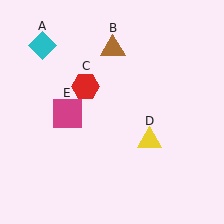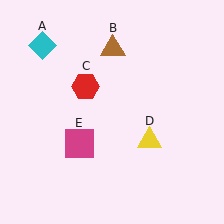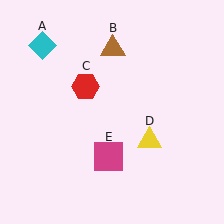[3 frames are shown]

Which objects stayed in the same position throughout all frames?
Cyan diamond (object A) and brown triangle (object B) and red hexagon (object C) and yellow triangle (object D) remained stationary.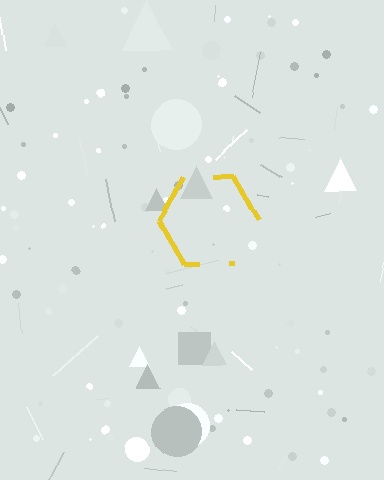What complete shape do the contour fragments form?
The contour fragments form a hexagon.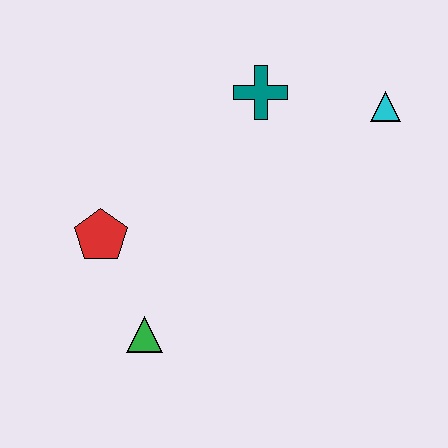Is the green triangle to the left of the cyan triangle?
Yes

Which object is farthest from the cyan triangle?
The green triangle is farthest from the cyan triangle.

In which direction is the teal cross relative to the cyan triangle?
The teal cross is to the left of the cyan triangle.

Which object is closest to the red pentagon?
The green triangle is closest to the red pentagon.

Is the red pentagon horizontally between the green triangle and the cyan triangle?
No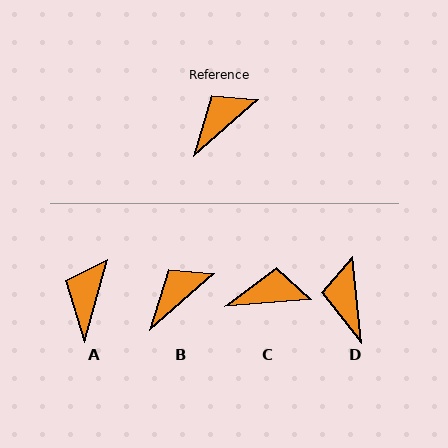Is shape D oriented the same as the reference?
No, it is off by about 54 degrees.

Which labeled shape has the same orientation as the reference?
B.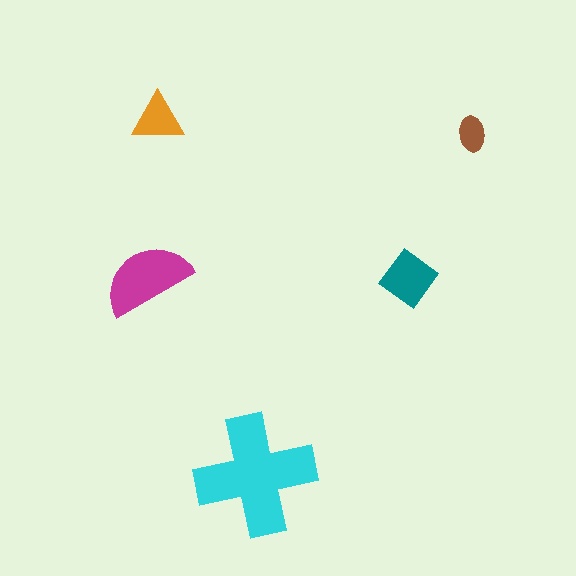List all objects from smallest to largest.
The brown ellipse, the orange triangle, the teal diamond, the magenta semicircle, the cyan cross.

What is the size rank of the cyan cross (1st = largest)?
1st.